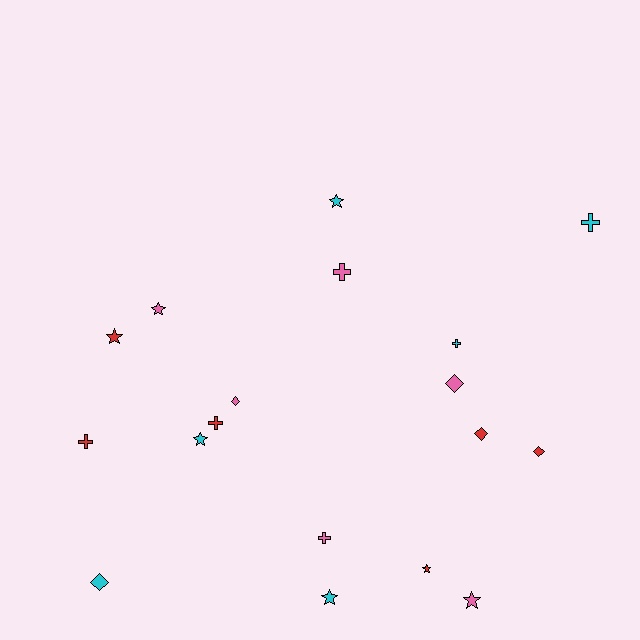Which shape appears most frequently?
Star, with 7 objects.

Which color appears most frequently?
Pink, with 6 objects.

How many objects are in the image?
There are 18 objects.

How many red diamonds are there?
There are 2 red diamonds.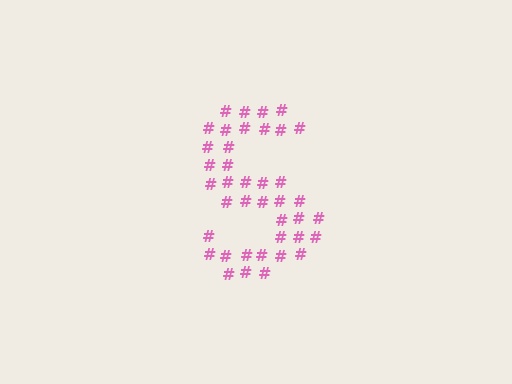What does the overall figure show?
The overall figure shows the letter S.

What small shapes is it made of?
It is made of small hash symbols.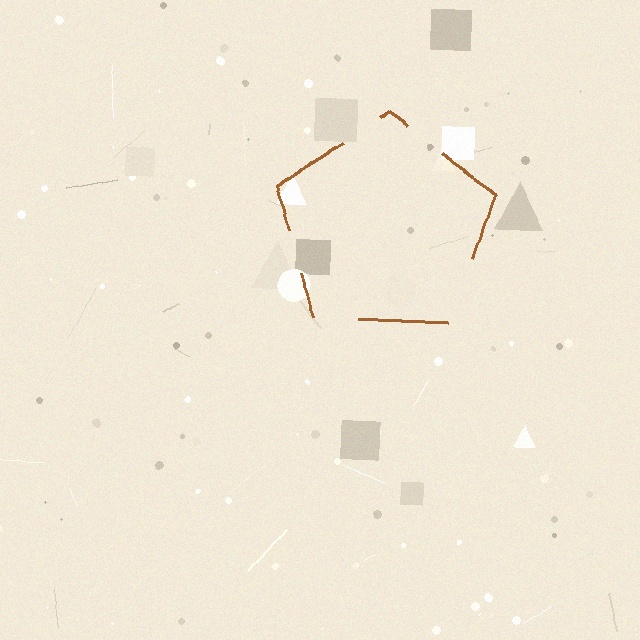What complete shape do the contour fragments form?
The contour fragments form a pentagon.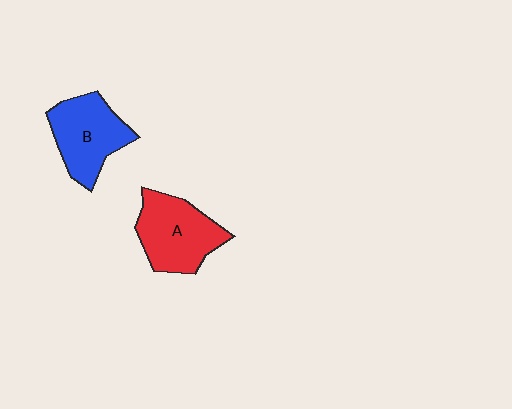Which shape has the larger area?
Shape A (red).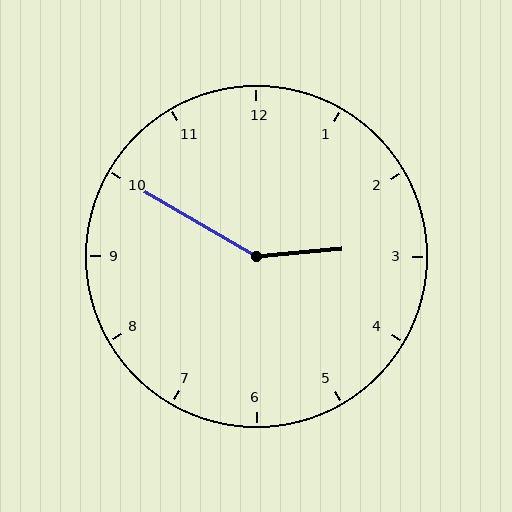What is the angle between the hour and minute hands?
Approximately 145 degrees.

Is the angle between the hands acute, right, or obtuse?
It is obtuse.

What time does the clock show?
2:50.